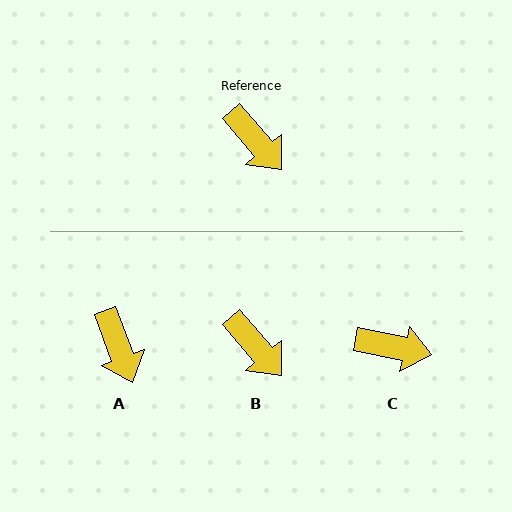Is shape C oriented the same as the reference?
No, it is off by about 38 degrees.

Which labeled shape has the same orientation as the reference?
B.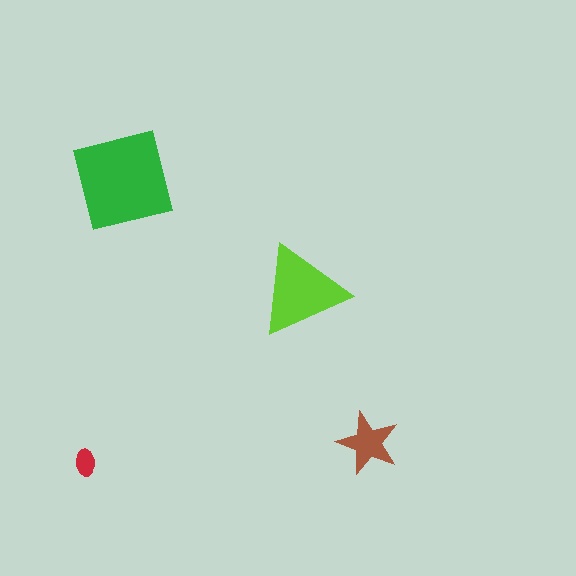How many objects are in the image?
There are 4 objects in the image.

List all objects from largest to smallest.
The green square, the lime triangle, the brown star, the red ellipse.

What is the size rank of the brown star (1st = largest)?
3rd.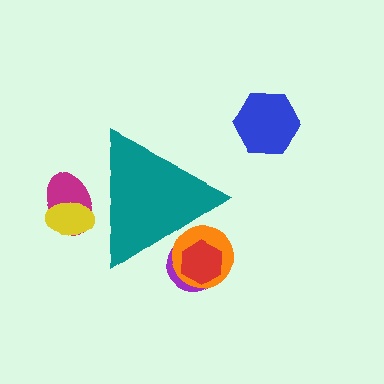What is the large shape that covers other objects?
A teal triangle.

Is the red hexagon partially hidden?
Yes, the red hexagon is partially hidden behind the teal triangle.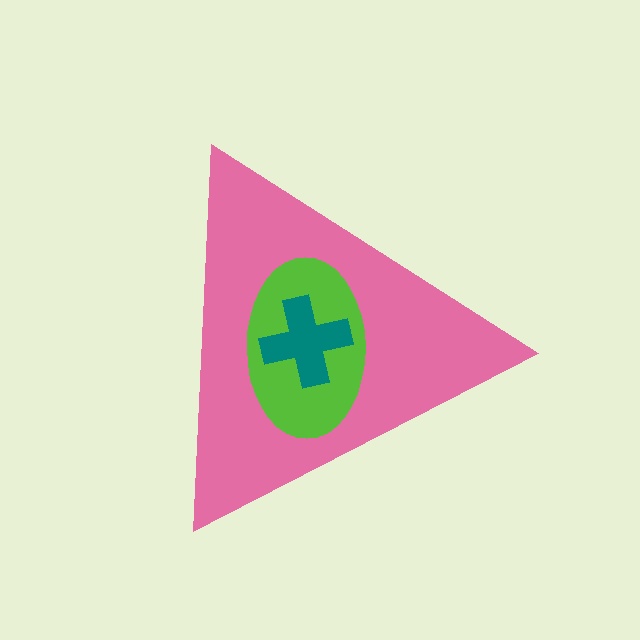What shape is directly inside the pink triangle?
The lime ellipse.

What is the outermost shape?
The pink triangle.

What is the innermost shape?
The teal cross.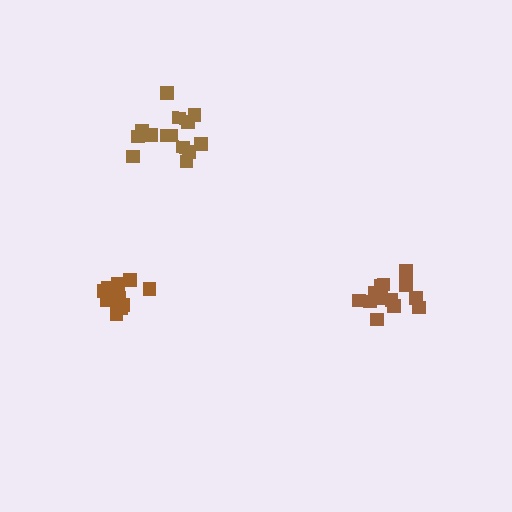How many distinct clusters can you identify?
There are 3 distinct clusters.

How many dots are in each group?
Group 1: 16 dots, Group 2: 15 dots, Group 3: 13 dots (44 total).